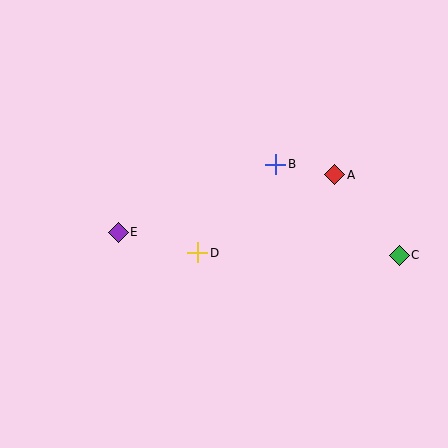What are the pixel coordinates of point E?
Point E is at (118, 232).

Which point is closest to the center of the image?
Point D at (198, 253) is closest to the center.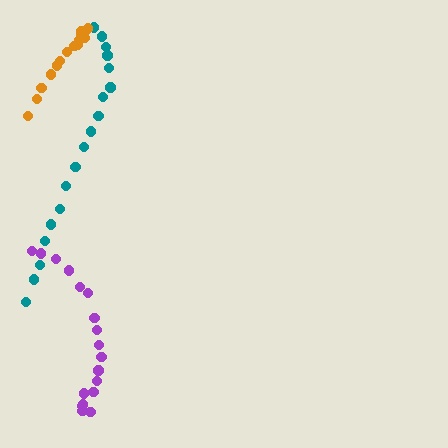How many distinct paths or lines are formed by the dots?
There are 3 distinct paths.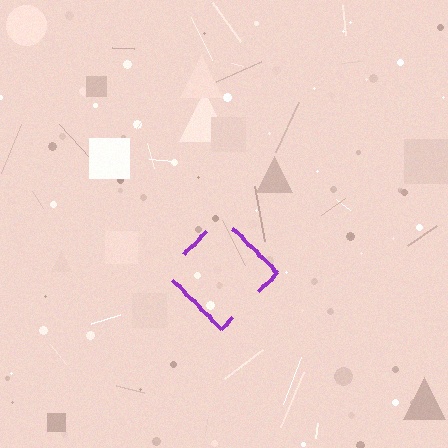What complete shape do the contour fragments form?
The contour fragments form a diamond.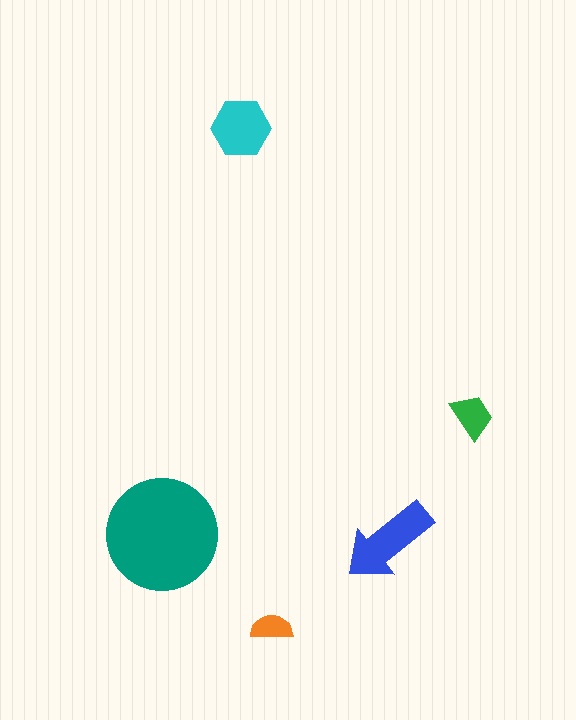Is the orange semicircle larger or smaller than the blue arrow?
Smaller.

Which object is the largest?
The teal circle.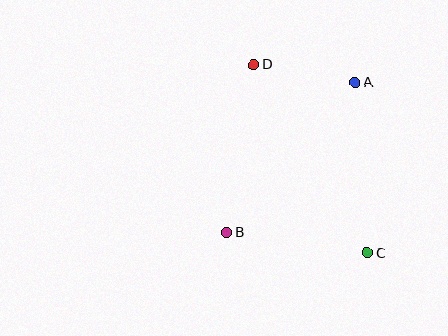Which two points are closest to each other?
Points A and D are closest to each other.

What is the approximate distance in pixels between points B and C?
The distance between B and C is approximately 142 pixels.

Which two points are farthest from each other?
Points C and D are farthest from each other.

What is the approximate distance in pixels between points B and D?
The distance between B and D is approximately 170 pixels.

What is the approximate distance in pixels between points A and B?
The distance between A and B is approximately 197 pixels.